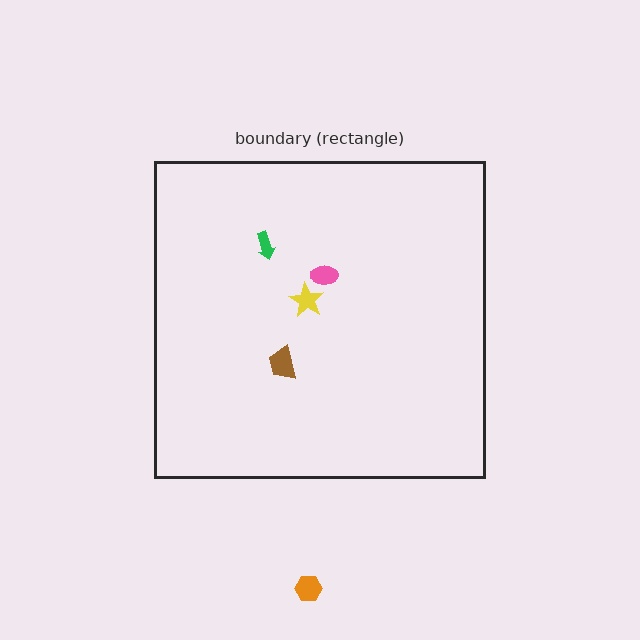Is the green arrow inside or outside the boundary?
Inside.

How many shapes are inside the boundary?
4 inside, 1 outside.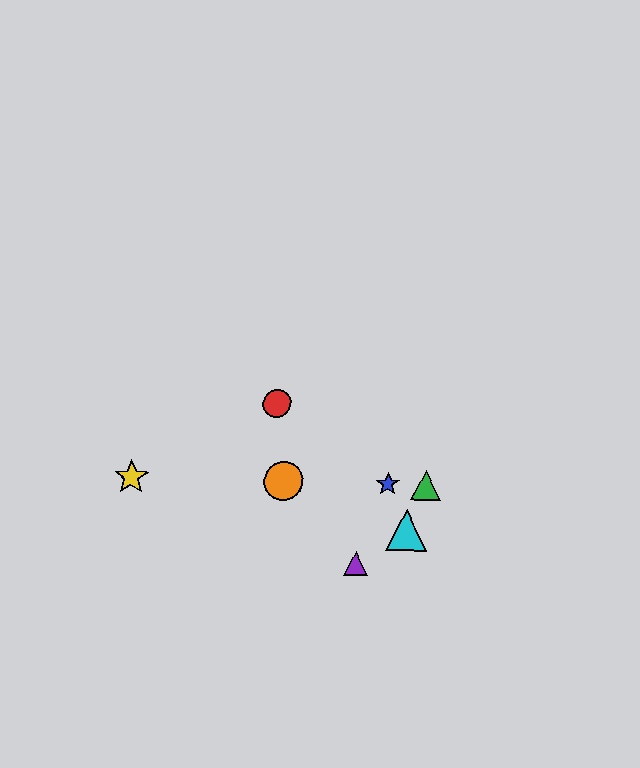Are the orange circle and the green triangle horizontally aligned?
Yes, both are at y≈481.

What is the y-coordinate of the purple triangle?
The purple triangle is at y≈563.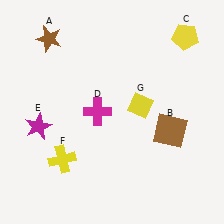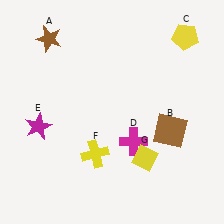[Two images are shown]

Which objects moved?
The objects that moved are: the magenta cross (D), the yellow cross (F), the yellow diamond (G).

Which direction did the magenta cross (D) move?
The magenta cross (D) moved right.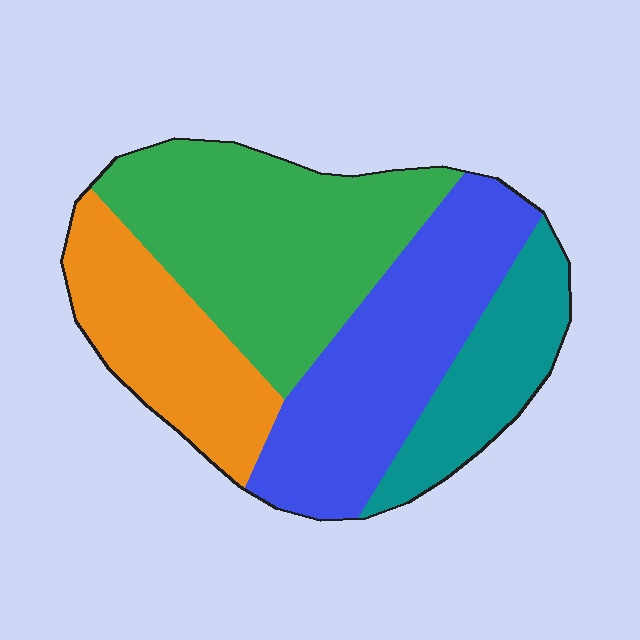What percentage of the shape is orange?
Orange covers around 20% of the shape.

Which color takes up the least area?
Teal, at roughly 15%.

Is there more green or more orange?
Green.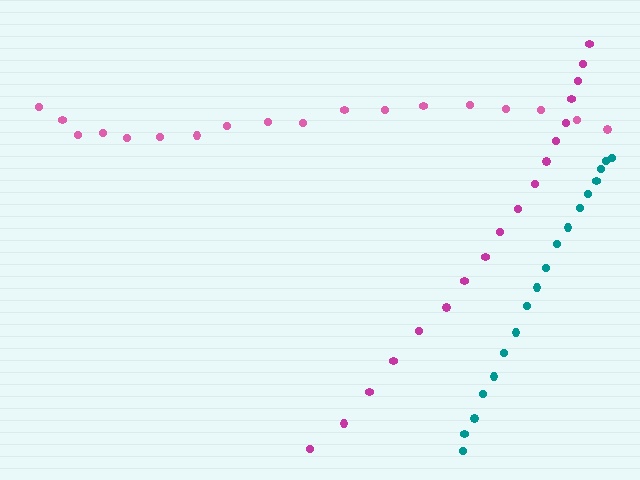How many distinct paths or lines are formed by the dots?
There are 3 distinct paths.